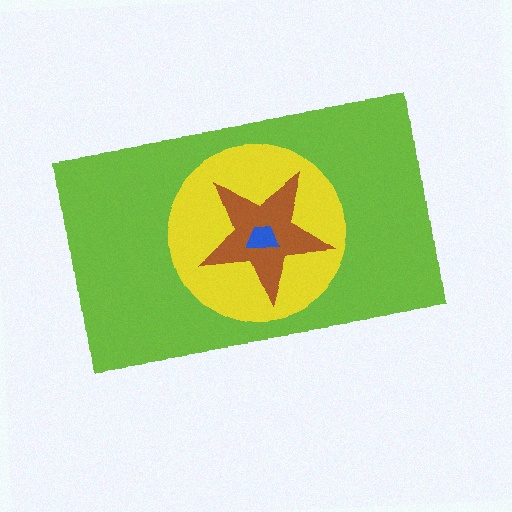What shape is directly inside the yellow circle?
The brown star.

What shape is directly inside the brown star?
The blue trapezoid.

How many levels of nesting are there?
4.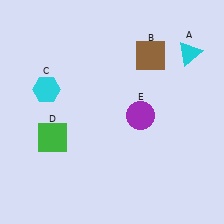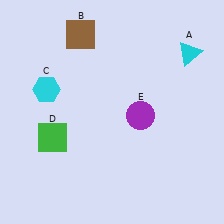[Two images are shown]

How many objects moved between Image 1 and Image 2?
1 object moved between the two images.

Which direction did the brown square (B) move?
The brown square (B) moved left.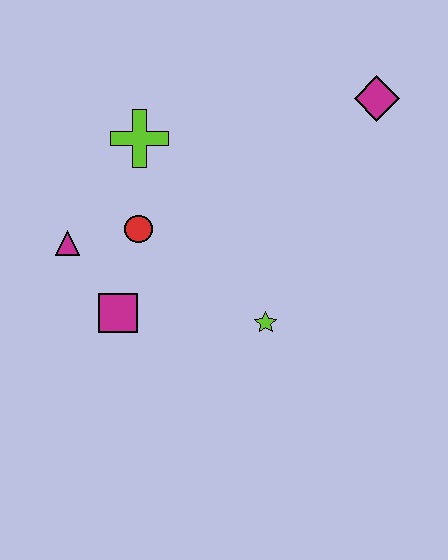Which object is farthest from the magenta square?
The magenta diamond is farthest from the magenta square.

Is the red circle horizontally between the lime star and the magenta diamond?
No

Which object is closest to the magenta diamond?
The lime cross is closest to the magenta diamond.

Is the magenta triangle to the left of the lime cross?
Yes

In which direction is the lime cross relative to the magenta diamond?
The lime cross is to the left of the magenta diamond.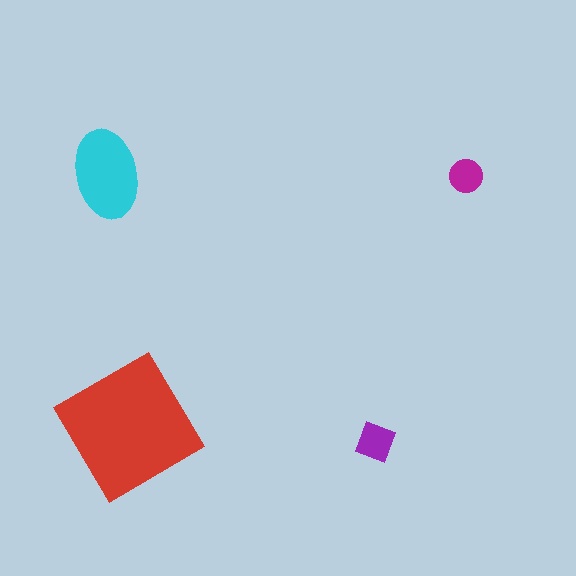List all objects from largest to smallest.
The red diamond, the cyan ellipse, the purple diamond, the magenta circle.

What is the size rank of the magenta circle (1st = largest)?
4th.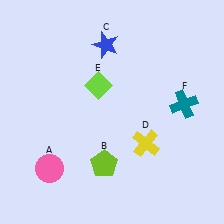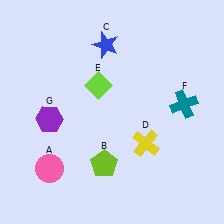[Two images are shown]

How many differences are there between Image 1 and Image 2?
There is 1 difference between the two images.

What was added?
A purple hexagon (G) was added in Image 2.